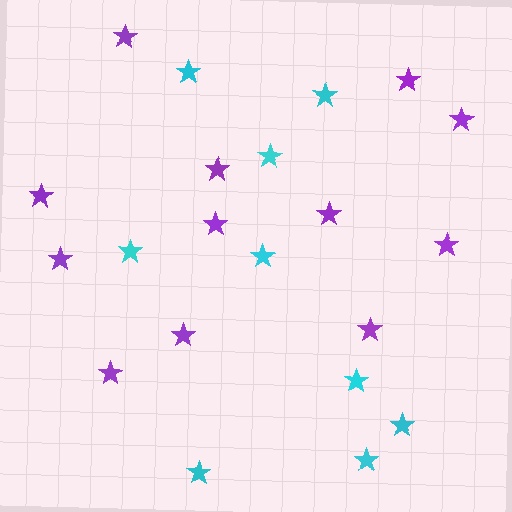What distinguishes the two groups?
There are 2 groups: one group of purple stars (12) and one group of cyan stars (9).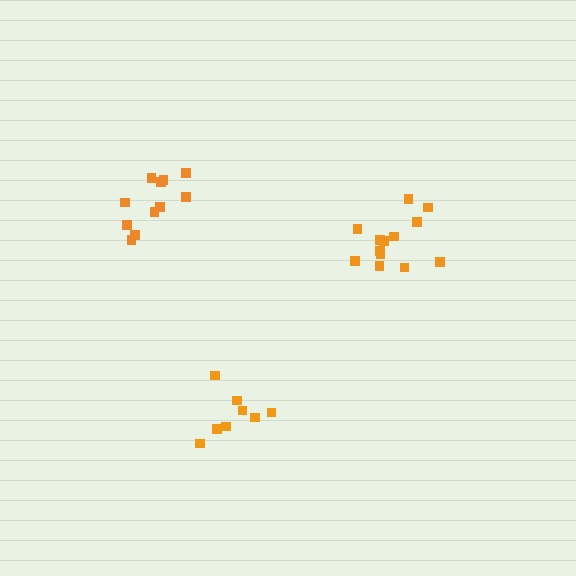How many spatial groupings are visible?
There are 3 spatial groupings.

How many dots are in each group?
Group 1: 8 dots, Group 2: 13 dots, Group 3: 11 dots (32 total).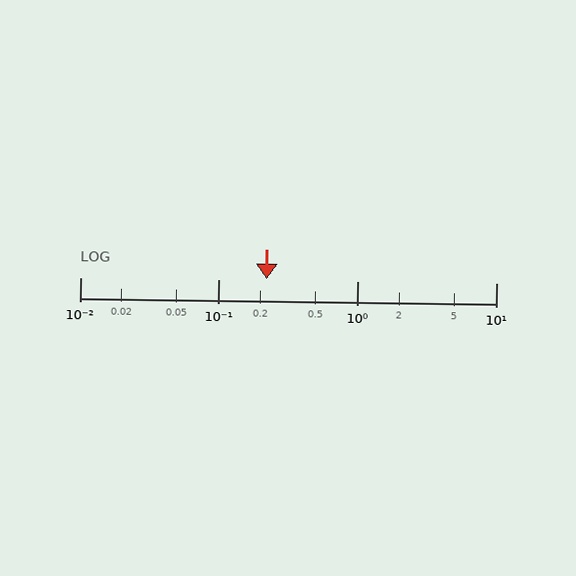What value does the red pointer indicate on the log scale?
The pointer indicates approximately 0.22.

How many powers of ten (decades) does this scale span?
The scale spans 3 decades, from 0.01 to 10.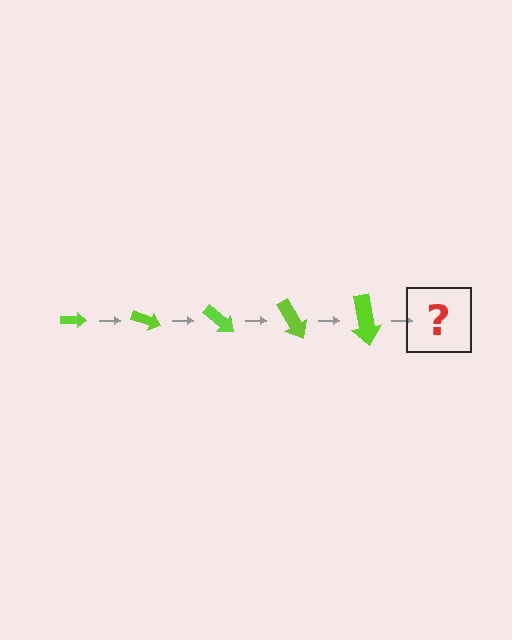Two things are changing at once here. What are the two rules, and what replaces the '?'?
The two rules are that the arrow grows larger each step and it rotates 20 degrees each step. The '?' should be an arrow, larger than the previous one and rotated 100 degrees from the start.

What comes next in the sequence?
The next element should be an arrow, larger than the previous one and rotated 100 degrees from the start.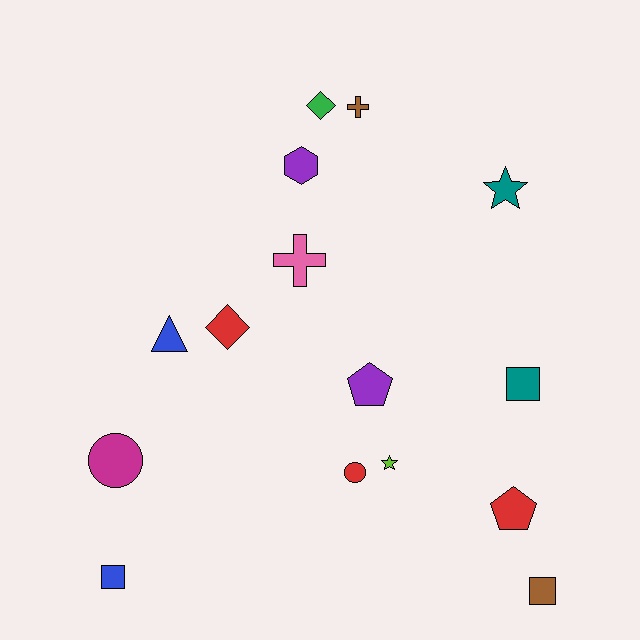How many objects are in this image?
There are 15 objects.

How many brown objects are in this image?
There are 2 brown objects.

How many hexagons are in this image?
There is 1 hexagon.